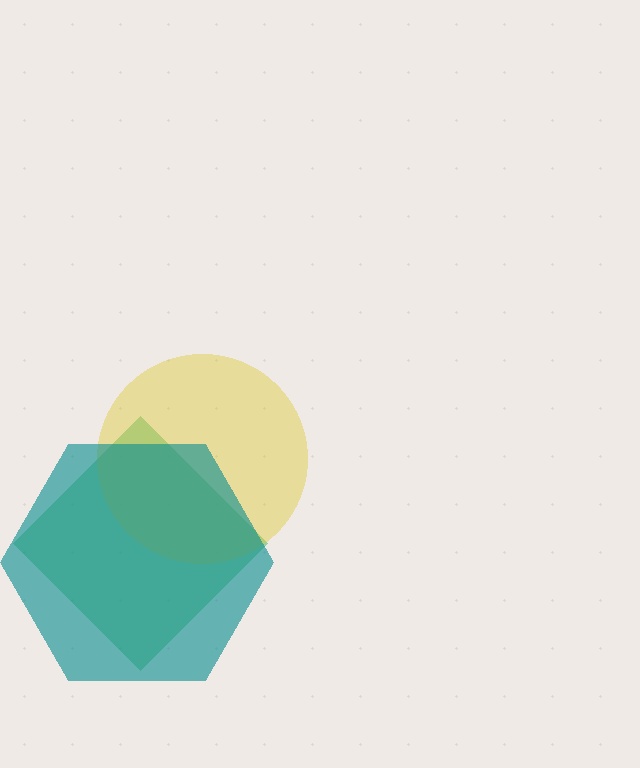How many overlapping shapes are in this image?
There are 3 overlapping shapes in the image.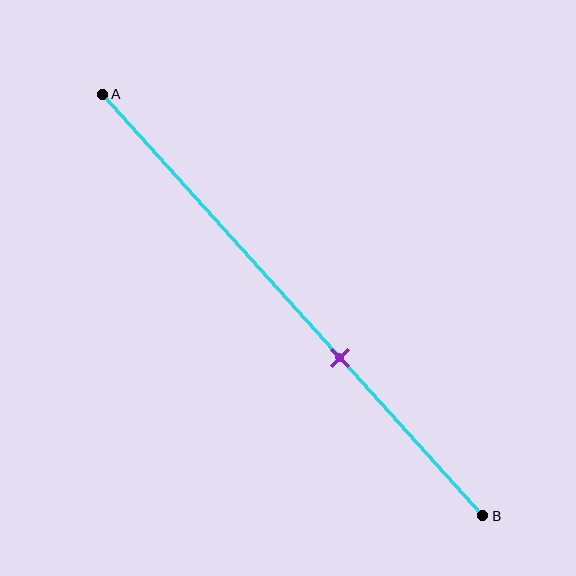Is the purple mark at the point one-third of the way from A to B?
No, the mark is at about 60% from A, not at the 33% one-third point.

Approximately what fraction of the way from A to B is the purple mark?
The purple mark is approximately 60% of the way from A to B.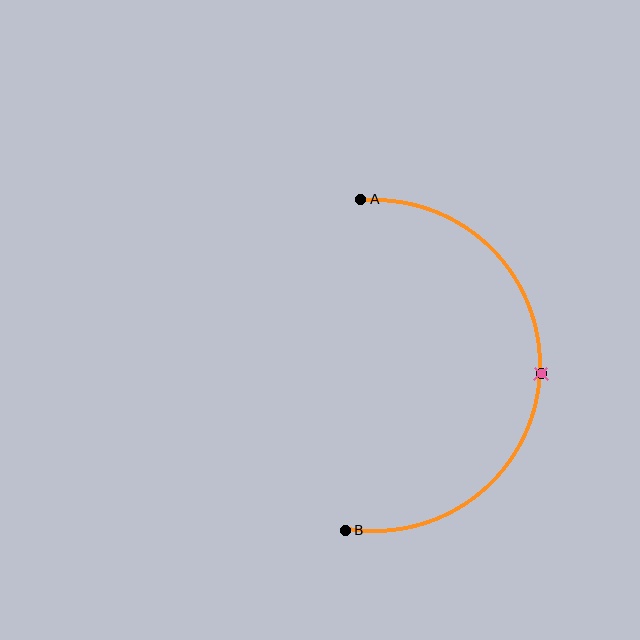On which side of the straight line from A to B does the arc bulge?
The arc bulges to the right of the straight line connecting A and B.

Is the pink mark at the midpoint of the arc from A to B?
Yes. The pink mark lies on the arc at equal arc-length from both A and B — it is the arc midpoint.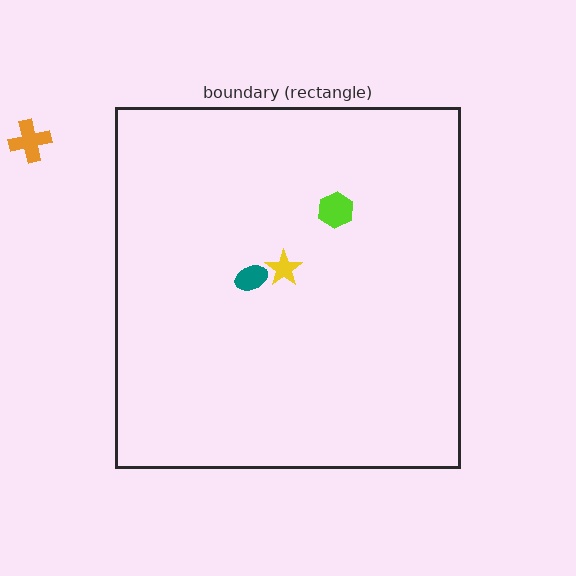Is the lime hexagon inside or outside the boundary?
Inside.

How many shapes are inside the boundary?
3 inside, 1 outside.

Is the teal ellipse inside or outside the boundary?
Inside.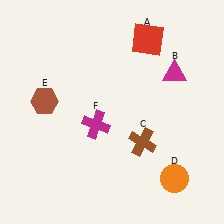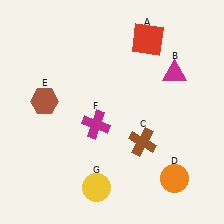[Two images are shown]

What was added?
A yellow circle (G) was added in Image 2.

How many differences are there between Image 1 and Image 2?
There is 1 difference between the two images.